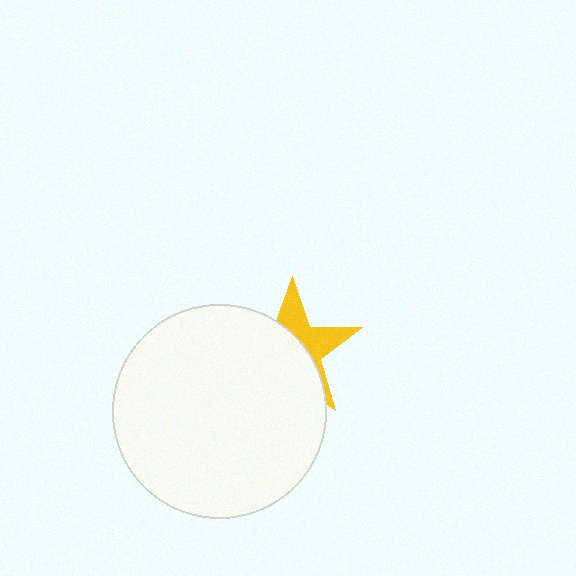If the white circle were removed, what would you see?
You would see the complete yellow star.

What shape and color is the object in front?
The object in front is a white circle.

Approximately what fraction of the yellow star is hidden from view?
Roughly 62% of the yellow star is hidden behind the white circle.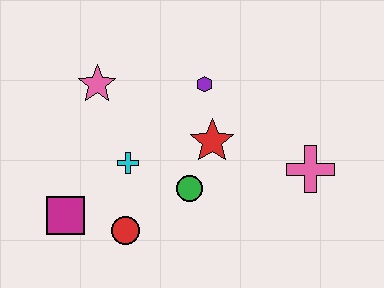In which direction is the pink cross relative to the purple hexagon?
The pink cross is to the right of the purple hexagon.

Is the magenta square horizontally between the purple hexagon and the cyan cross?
No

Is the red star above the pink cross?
Yes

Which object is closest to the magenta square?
The red circle is closest to the magenta square.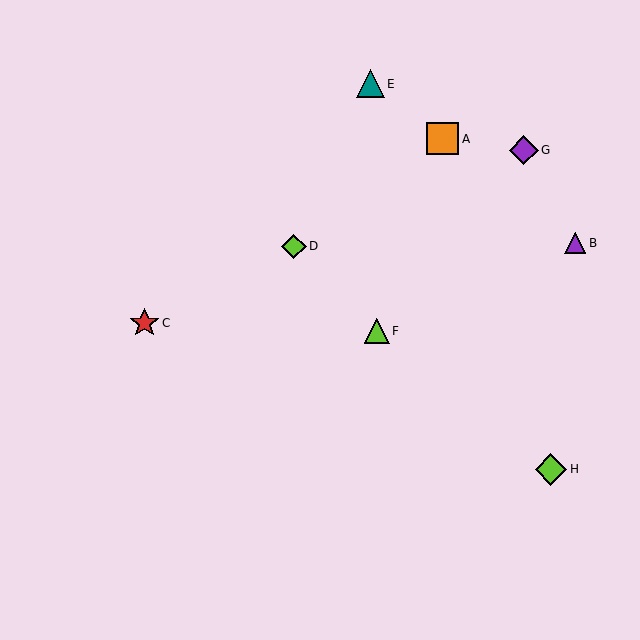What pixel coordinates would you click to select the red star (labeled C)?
Click at (145, 323) to select the red star C.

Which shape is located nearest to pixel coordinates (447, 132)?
The orange square (labeled A) at (442, 139) is nearest to that location.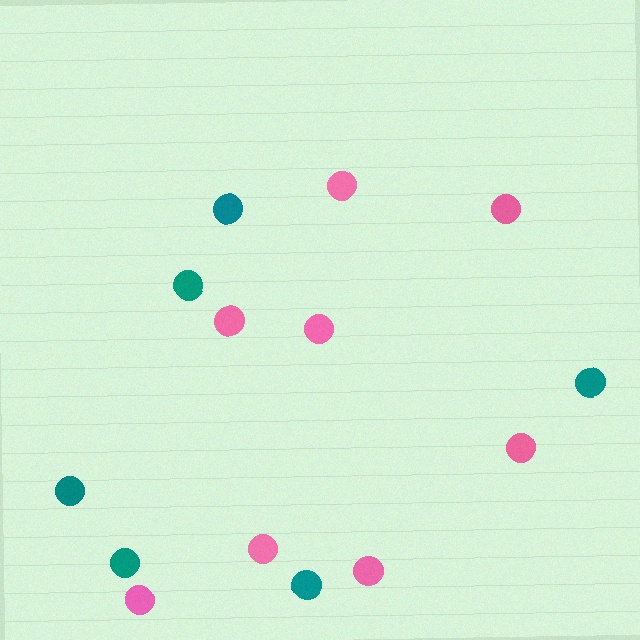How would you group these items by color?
There are 2 groups: one group of pink circles (8) and one group of teal circles (6).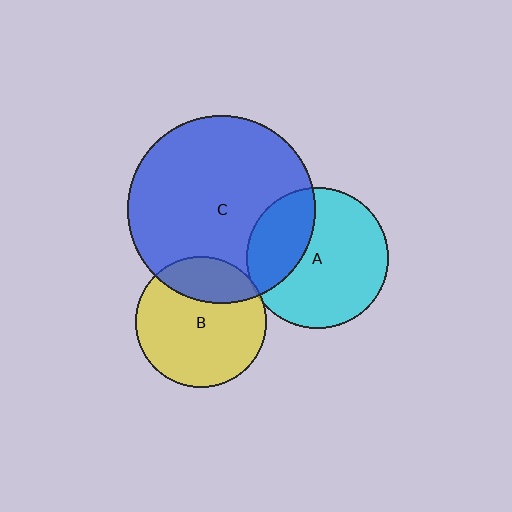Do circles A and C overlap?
Yes.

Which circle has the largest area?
Circle C (blue).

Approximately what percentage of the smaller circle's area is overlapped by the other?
Approximately 30%.